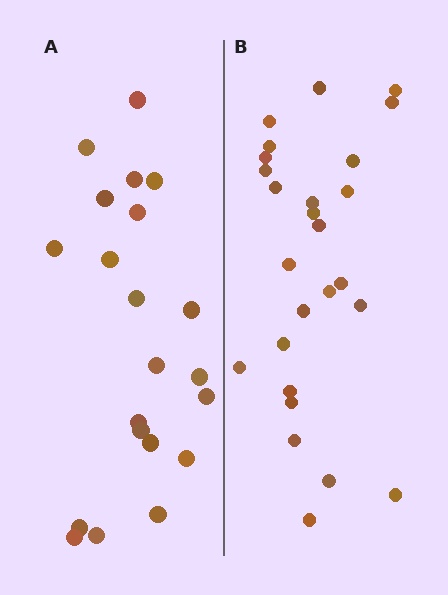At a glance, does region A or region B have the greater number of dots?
Region B (the right region) has more dots.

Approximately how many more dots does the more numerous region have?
Region B has about 5 more dots than region A.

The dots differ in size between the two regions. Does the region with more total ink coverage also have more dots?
No. Region A has more total ink coverage because its dots are larger, but region B actually contains more individual dots. Total area can be misleading — the number of items is what matters here.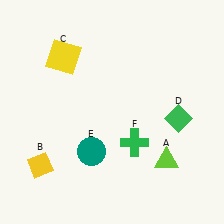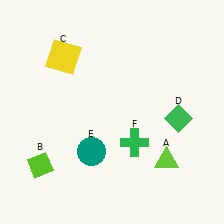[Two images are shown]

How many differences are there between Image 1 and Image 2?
There is 1 difference between the two images.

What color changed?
The diamond (B) changed from yellow in Image 1 to lime in Image 2.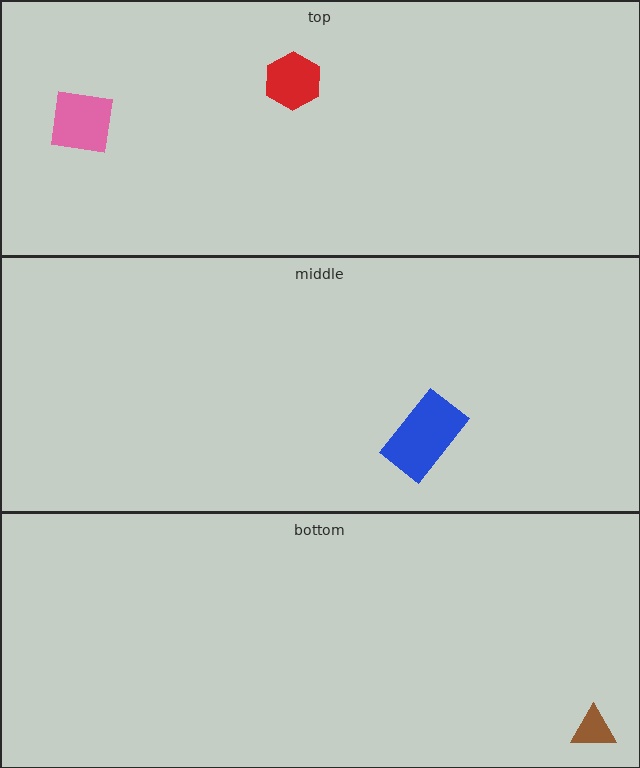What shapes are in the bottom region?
The brown triangle.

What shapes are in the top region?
The red hexagon, the pink square.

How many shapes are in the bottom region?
1.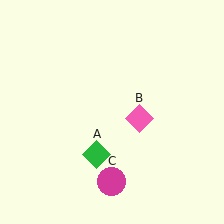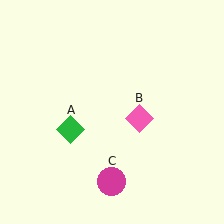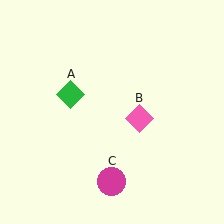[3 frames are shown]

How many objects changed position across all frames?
1 object changed position: green diamond (object A).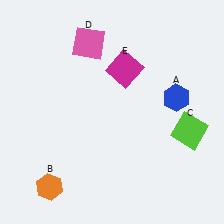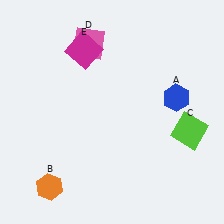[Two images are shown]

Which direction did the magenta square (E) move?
The magenta square (E) moved left.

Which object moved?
The magenta square (E) moved left.